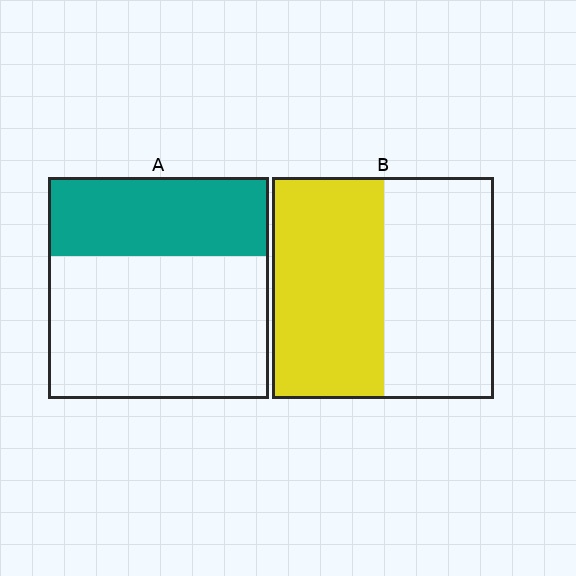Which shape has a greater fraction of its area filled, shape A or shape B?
Shape B.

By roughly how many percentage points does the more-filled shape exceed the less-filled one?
By roughly 15 percentage points (B over A).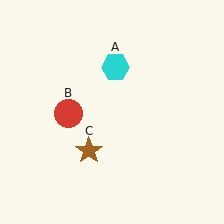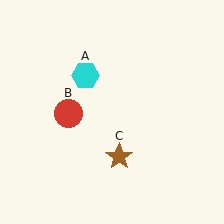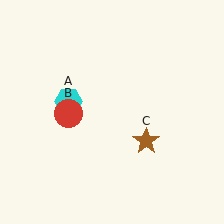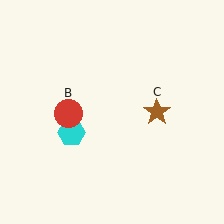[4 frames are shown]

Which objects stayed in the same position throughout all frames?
Red circle (object B) remained stationary.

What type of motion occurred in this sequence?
The cyan hexagon (object A), brown star (object C) rotated counterclockwise around the center of the scene.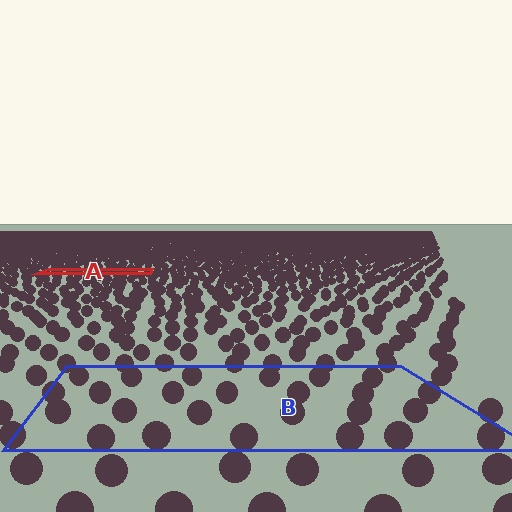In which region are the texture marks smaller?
The texture marks are smaller in region A, because it is farther away.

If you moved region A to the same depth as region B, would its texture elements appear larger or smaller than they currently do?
They would appear larger. At a closer depth, the same texture elements are projected at a bigger on-screen size.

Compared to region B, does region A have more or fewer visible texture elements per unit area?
Region A has more texture elements per unit area — they are packed more densely because it is farther away.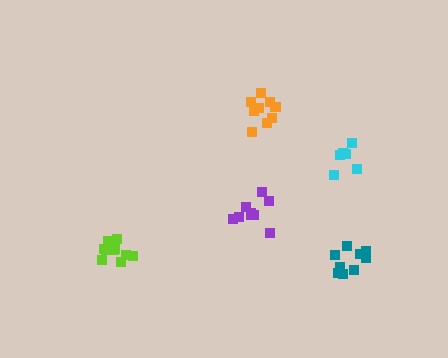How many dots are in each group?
Group 1: 6 dots, Group 2: 10 dots, Group 3: 9 dots, Group 4: 11 dots, Group 5: 10 dots (46 total).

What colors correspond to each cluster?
The clusters are colored: cyan, teal, purple, lime, orange.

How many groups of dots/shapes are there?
There are 5 groups.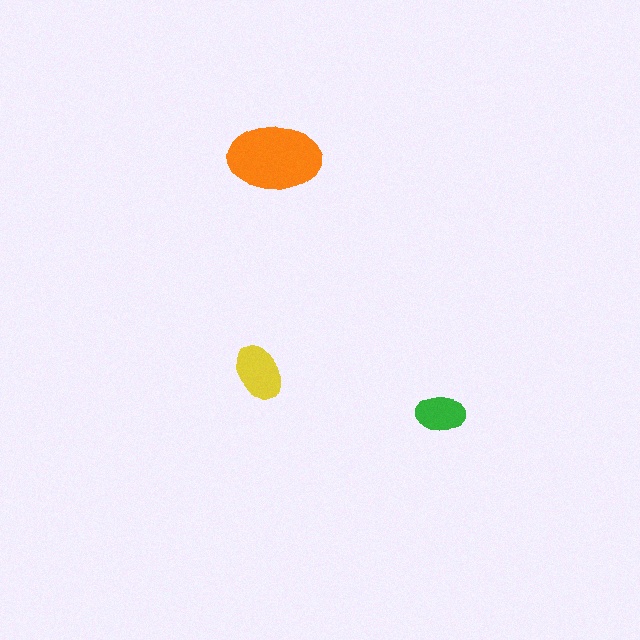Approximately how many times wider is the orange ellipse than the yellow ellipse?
About 1.5 times wider.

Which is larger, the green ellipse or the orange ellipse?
The orange one.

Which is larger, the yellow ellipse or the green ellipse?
The yellow one.